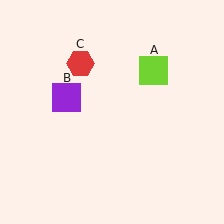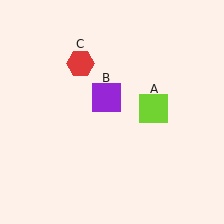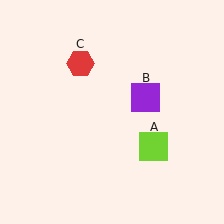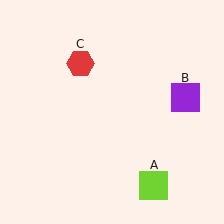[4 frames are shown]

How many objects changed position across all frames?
2 objects changed position: lime square (object A), purple square (object B).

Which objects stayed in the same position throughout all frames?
Red hexagon (object C) remained stationary.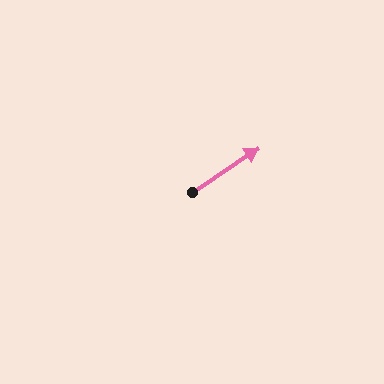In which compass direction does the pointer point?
Northeast.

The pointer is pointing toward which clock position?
Roughly 2 o'clock.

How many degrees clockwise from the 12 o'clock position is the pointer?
Approximately 56 degrees.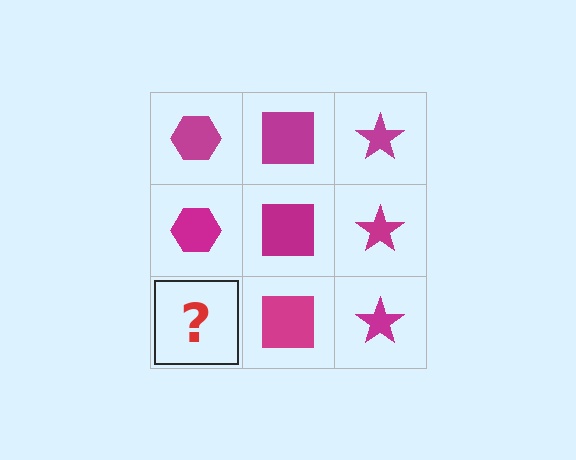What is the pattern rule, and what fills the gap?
The rule is that each column has a consistent shape. The gap should be filled with a magenta hexagon.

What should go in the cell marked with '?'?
The missing cell should contain a magenta hexagon.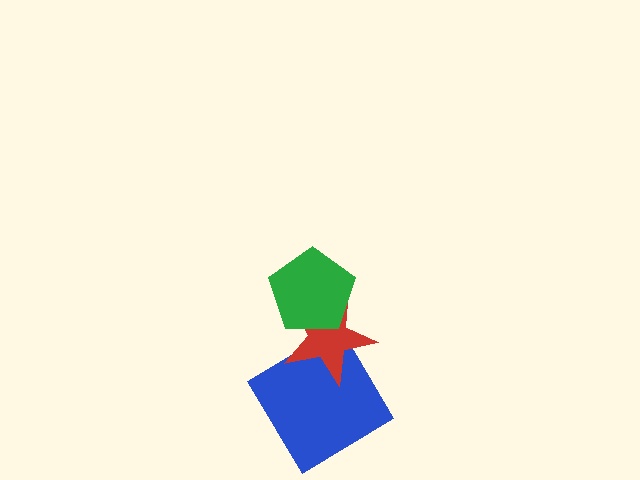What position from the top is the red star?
The red star is 2nd from the top.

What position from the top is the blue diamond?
The blue diamond is 3rd from the top.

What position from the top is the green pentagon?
The green pentagon is 1st from the top.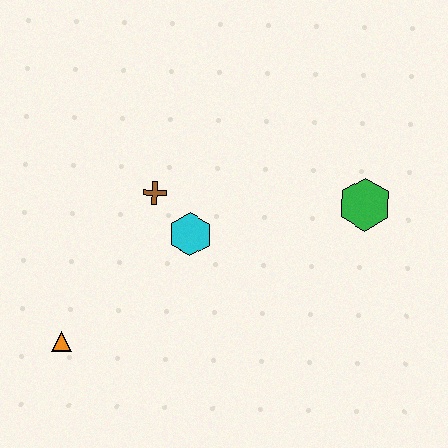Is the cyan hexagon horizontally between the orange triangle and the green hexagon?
Yes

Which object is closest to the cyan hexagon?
The brown cross is closest to the cyan hexagon.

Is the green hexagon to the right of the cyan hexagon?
Yes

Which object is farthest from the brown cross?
The green hexagon is farthest from the brown cross.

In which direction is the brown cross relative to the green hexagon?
The brown cross is to the left of the green hexagon.